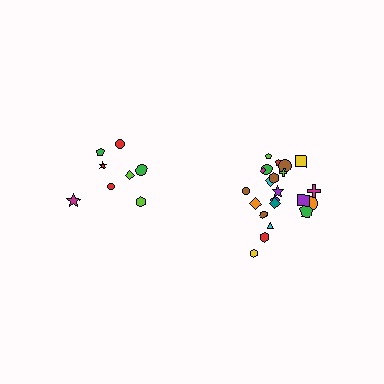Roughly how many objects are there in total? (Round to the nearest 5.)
Roughly 30 objects in total.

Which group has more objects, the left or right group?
The right group.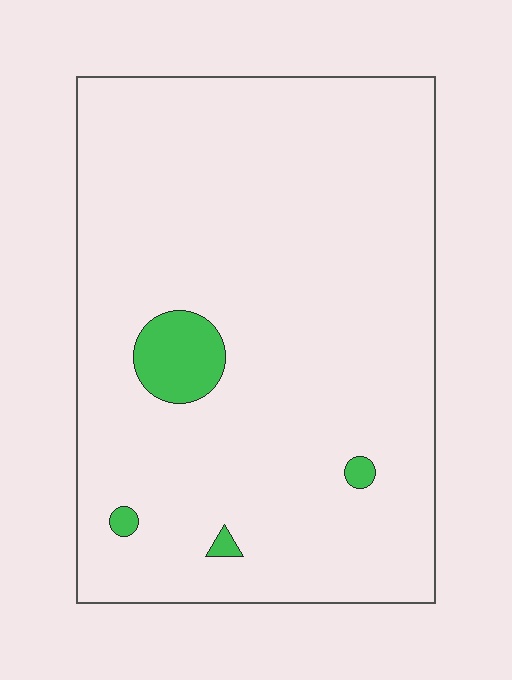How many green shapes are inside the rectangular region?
4.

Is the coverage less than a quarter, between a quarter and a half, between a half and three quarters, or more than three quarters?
Less than a quarter.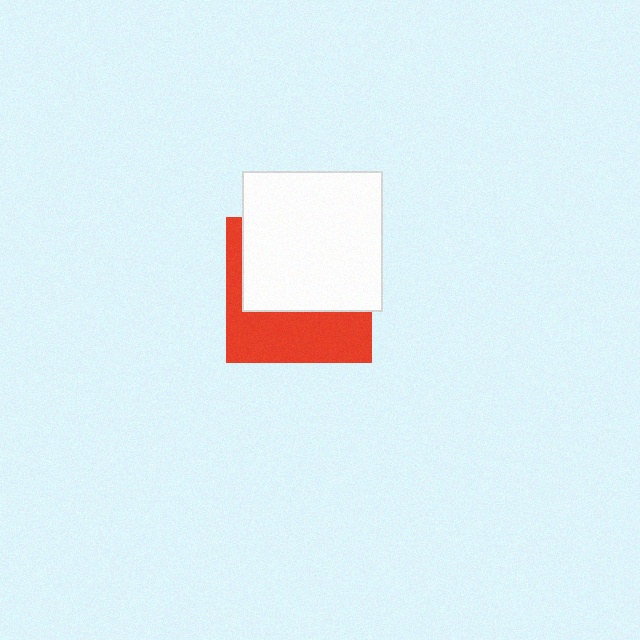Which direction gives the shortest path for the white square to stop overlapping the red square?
Moving up gives the shortest separation.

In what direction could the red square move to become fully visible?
The red square could move down. That would shift it out from behind the white square entirely.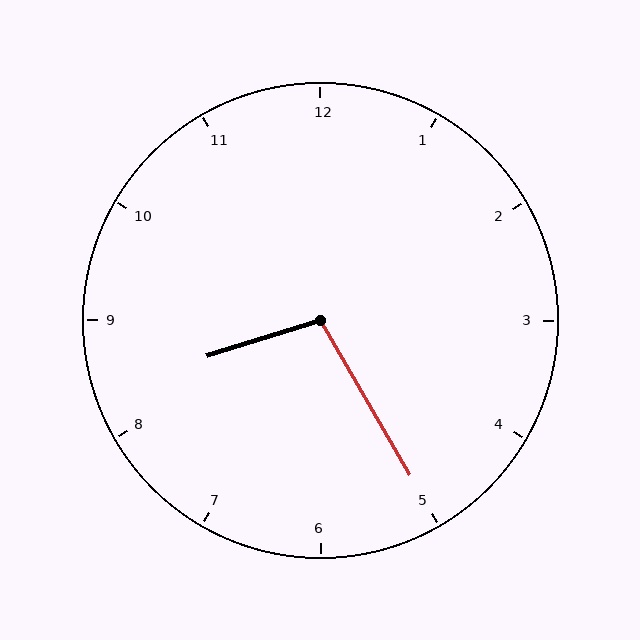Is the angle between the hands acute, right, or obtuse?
It is obtuse.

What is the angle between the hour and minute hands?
Approximately 102 degrees.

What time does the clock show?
8:25.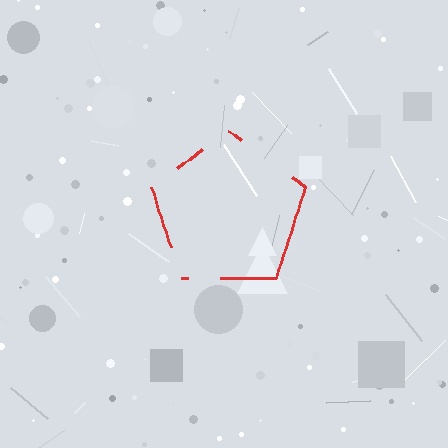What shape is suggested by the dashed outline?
The dashed outline suggests a pentagon.